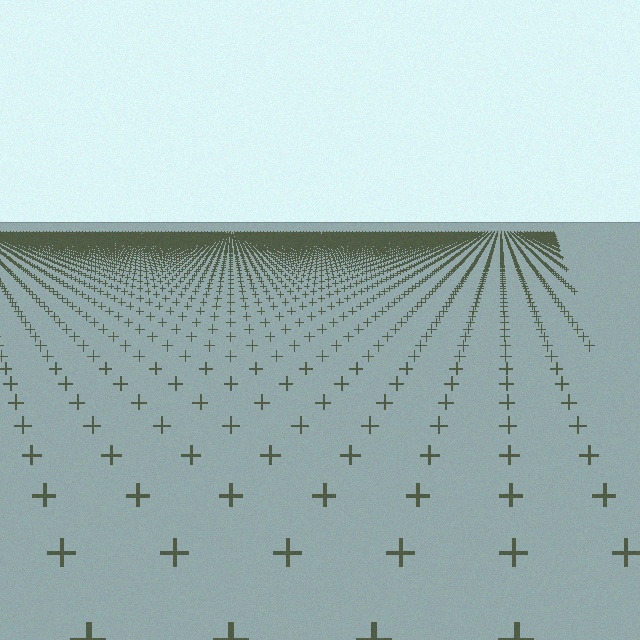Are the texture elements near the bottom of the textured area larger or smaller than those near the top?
Larger. Near the bottom, elements are closer to the viewer and appear at a bigger on-screen size.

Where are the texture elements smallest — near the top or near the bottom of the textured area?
Near the top.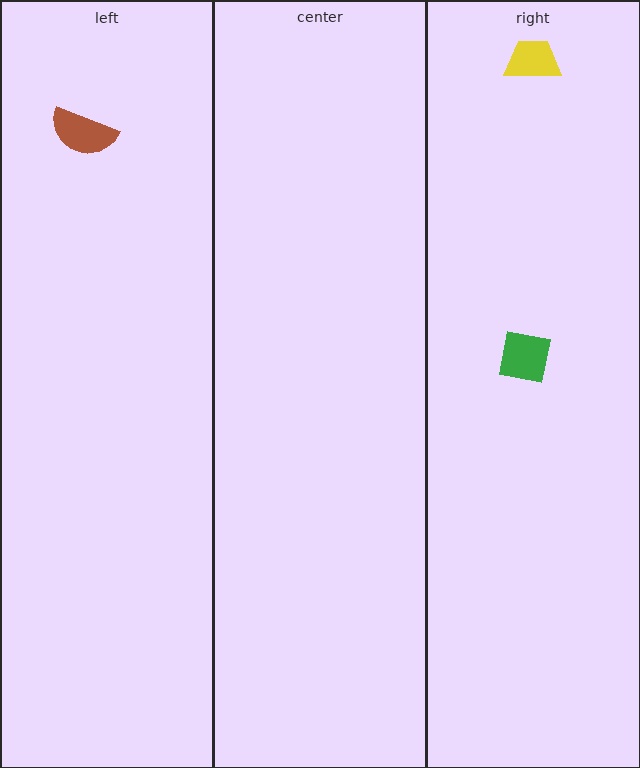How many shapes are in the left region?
1.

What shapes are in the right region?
The green square, the yellow trapezoid.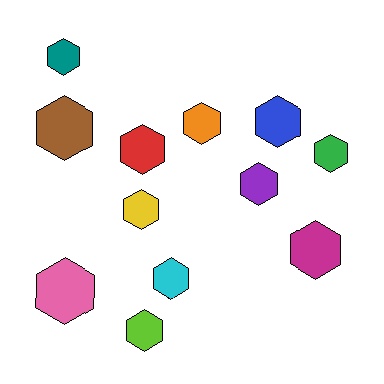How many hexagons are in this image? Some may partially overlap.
There are 12 hexagons.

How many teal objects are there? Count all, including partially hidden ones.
There is 1 teal object.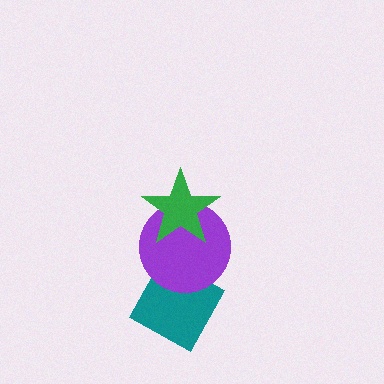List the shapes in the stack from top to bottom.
From top to bottom: the green star, the purple circle, the teal diamond.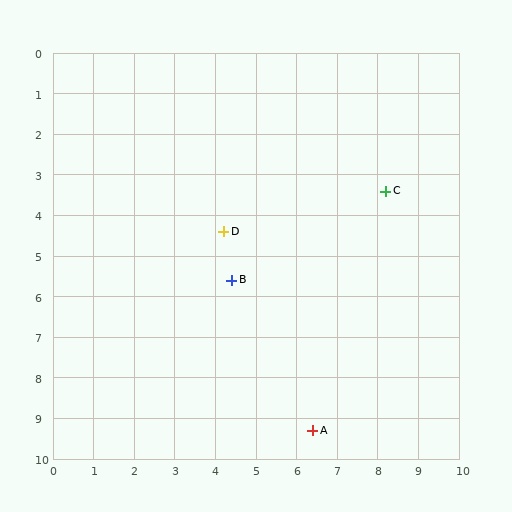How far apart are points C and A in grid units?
Points C and A are about 6.2 grid units apart.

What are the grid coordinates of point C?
Point C is at approximately (8.2, 3.4).